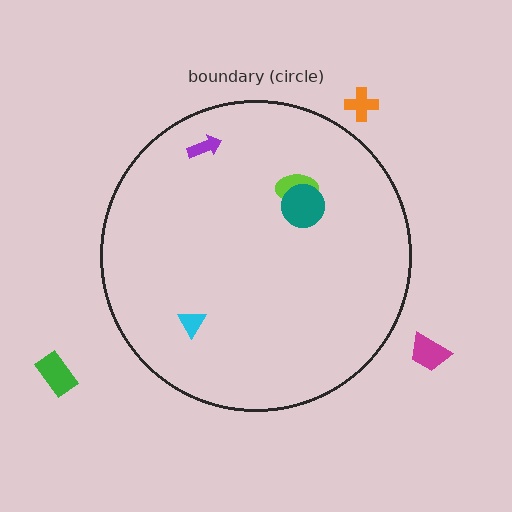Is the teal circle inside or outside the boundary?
Inside.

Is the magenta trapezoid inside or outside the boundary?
Outside.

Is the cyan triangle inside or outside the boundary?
Inside.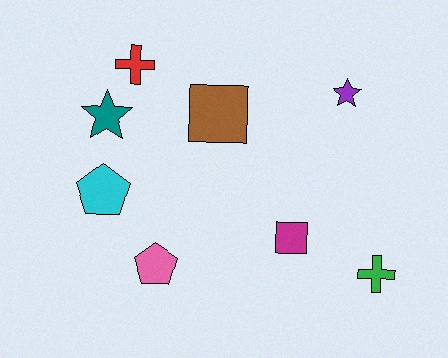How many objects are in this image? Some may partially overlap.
There are 8 objects.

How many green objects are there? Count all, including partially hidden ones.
There is 1 green object.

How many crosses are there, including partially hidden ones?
There are 2 crosses.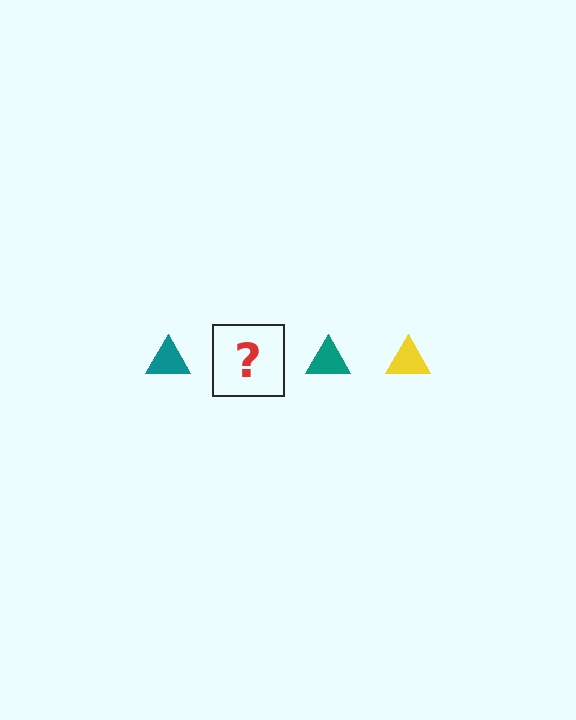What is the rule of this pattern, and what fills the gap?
The rule is that the pattern cycles through teal, yellow triangles. The gap should be filled with a yellow triangle.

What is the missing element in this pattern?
The missing element is a yellow triangle.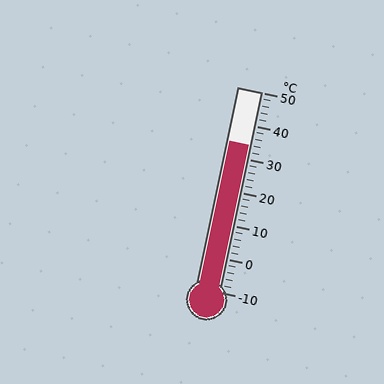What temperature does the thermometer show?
The thermometer shows approximately 34°C.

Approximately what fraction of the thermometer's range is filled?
The thermometer is filled to approximately 75% of its range.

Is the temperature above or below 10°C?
The temperature is above 10°C.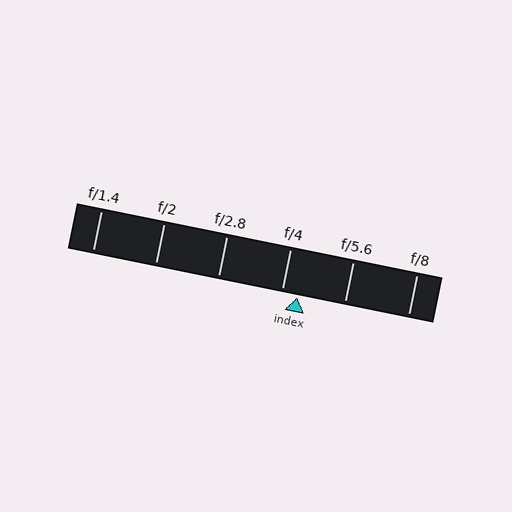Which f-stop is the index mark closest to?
The index mark is closest to f/4.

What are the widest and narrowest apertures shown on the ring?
The widest aperture shown is f/1.4 and the narrowest is f/8.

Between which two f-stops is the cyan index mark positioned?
The index mark is between f/4 and f/5.6.